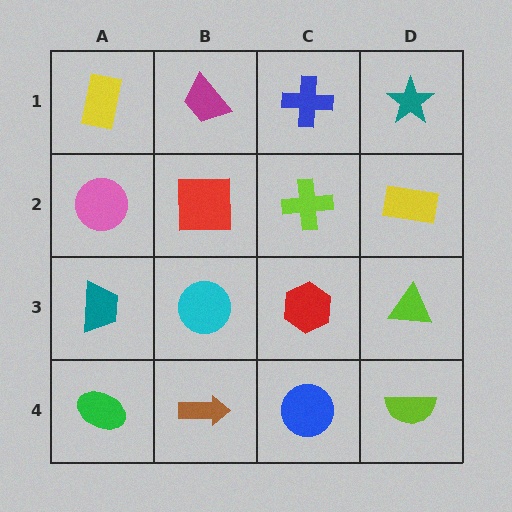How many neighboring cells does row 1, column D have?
2.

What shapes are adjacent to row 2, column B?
A magenta trapezoid (row 1, column B), a cyan circle (row 3, column B), a pink circle (row 2, column A), a lime cross (row 2, column C).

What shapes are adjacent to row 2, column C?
A blue cross (row 1, column C), a red hexagon (row 3, column C), a red square (row 2, column B), a yellow rectangle (row 2, column D).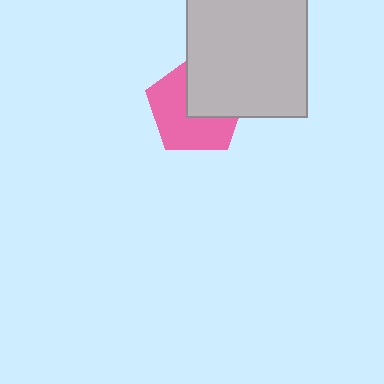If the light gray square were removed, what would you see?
You would see the complete pink pentagon.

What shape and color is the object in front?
The object in front is a light gray square.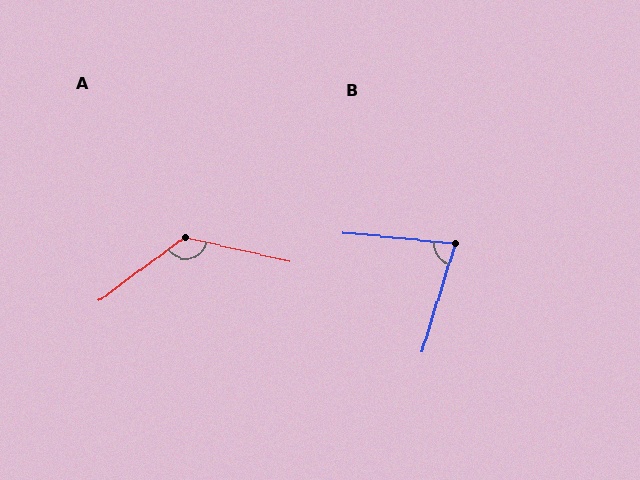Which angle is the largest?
A, at approximately 131 degrees.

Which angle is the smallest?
B, at approximately 79 degrees.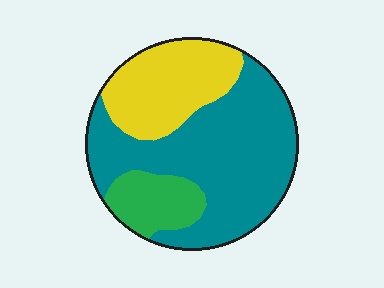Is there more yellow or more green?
Yellow.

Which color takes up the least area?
Green, at roughly 15%.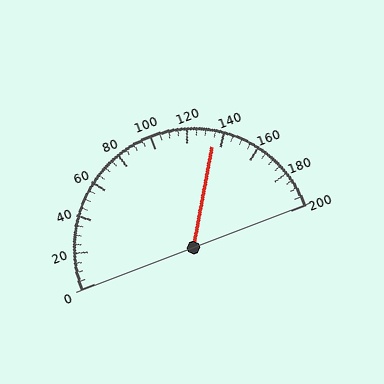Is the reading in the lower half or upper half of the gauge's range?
The reading is in the upper half of the range (0 to 200).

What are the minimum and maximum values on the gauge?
The gauge ranges from 0 to 200.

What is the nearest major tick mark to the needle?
The nearest major tick mark is 140.